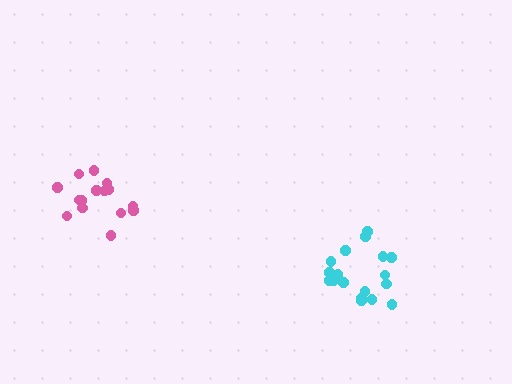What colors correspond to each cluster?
The clusters are colored: cyan, pink.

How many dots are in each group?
Group 1: 18 dots, Group 2: 15 dots (33 total).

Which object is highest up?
The pink cluster is topmost.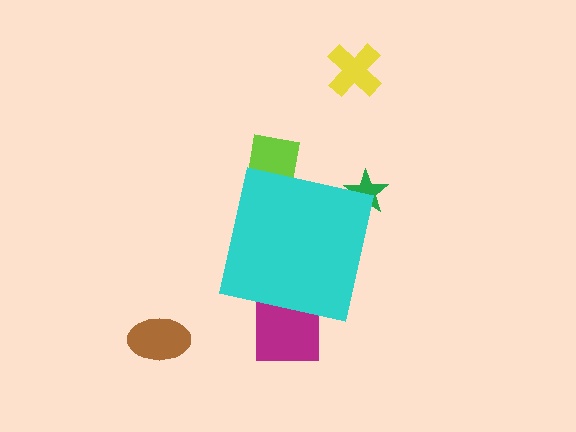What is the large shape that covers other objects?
A cyan square.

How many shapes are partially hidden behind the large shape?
3 shapes are partially hidden.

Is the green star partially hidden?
Yes, the green star is partially hidden behind the cyan square.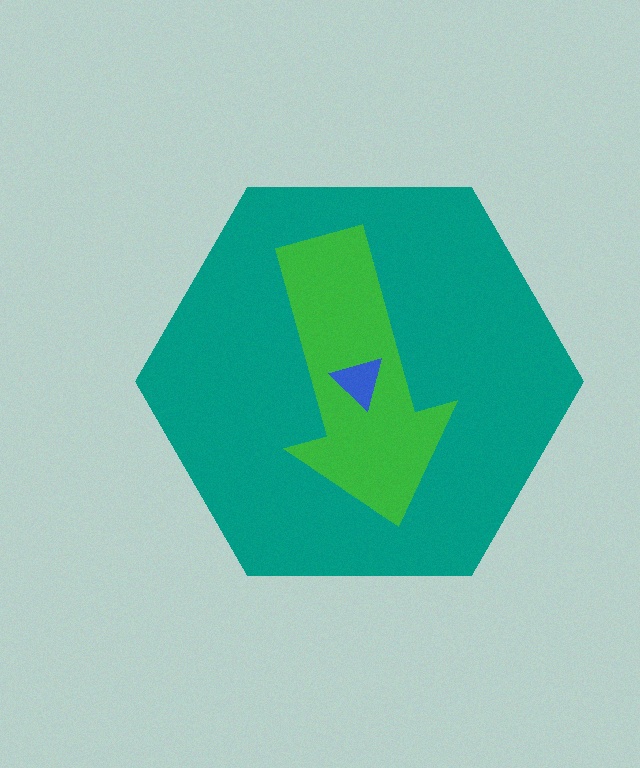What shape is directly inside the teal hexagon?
The green arrow.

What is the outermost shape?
The teal hexagon.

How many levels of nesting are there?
3.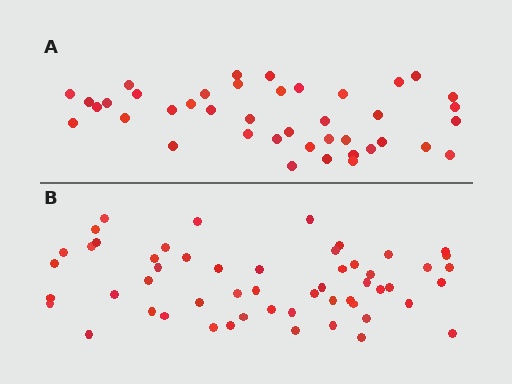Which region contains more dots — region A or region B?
Region B (the bottom region) has more dots.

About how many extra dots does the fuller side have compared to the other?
Region B has approximately 15 more dots than region A.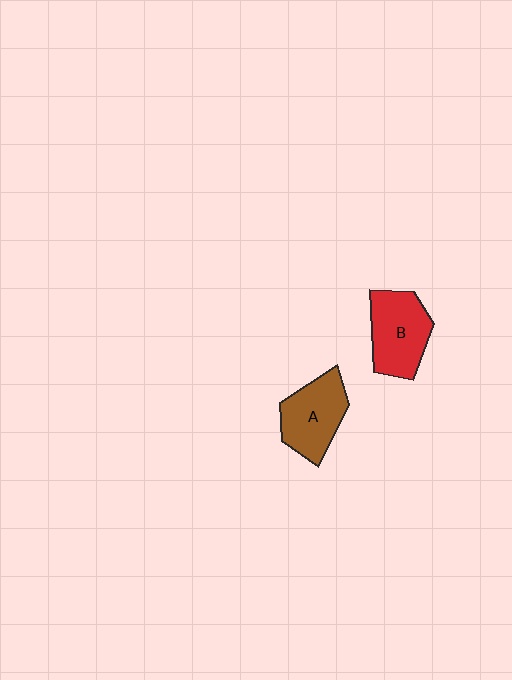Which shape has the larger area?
Shape B (red).